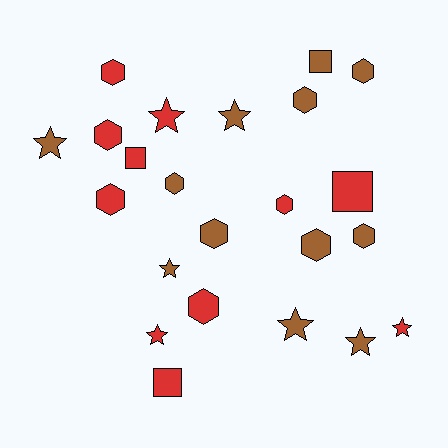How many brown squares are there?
There is 1 brown square.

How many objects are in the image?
There are 23 objects.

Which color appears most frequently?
Brown, with 12 objects.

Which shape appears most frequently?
Hexagon, with 11 objects.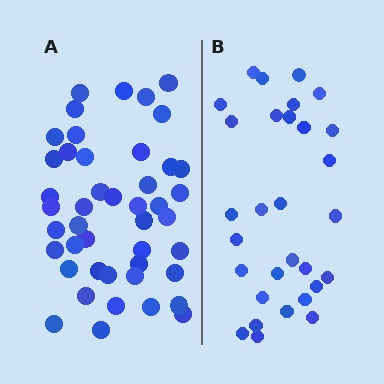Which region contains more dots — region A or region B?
Region A (the left region) has more dots.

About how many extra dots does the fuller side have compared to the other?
Region A has approximately 15 more dots than region B.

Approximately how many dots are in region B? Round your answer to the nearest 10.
About 30 dots.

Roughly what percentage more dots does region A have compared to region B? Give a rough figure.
About 50% more.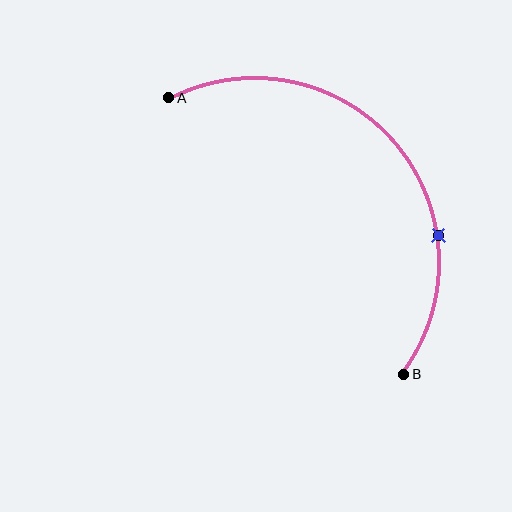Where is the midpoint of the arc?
The arc midpoint is the point on the curve farthest from the straight line joining A and B. It sits above and to the right of that line.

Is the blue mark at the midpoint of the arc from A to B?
No. The blue mark lies on the arc but is closer to endpoint B. The arc midpoint would be at the point on the curve equidistant along the arc from both A and B.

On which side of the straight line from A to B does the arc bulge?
The arc bulges above and to the right of the straight line connecting A and B.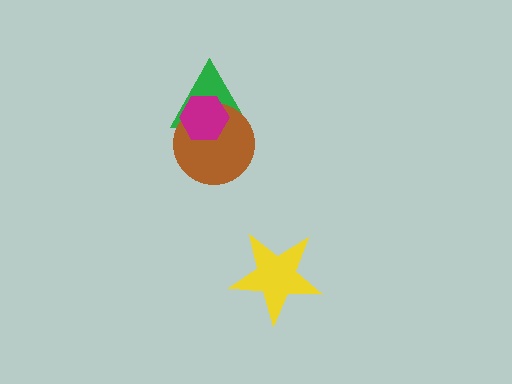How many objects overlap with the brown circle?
2 objects overlap with the brown circle.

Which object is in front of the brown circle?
The magenta hexagon is in front of the brown circle.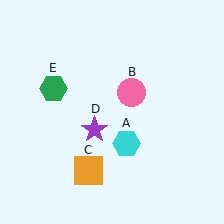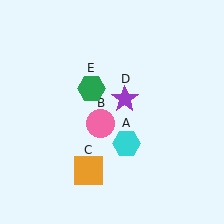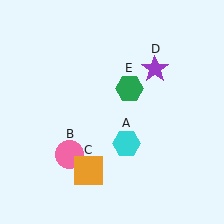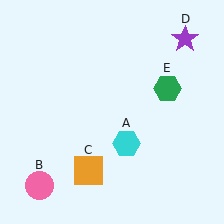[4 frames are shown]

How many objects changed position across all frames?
3 objects changed position: pink circle (object B), purple star (object D), green hexagon (object E).